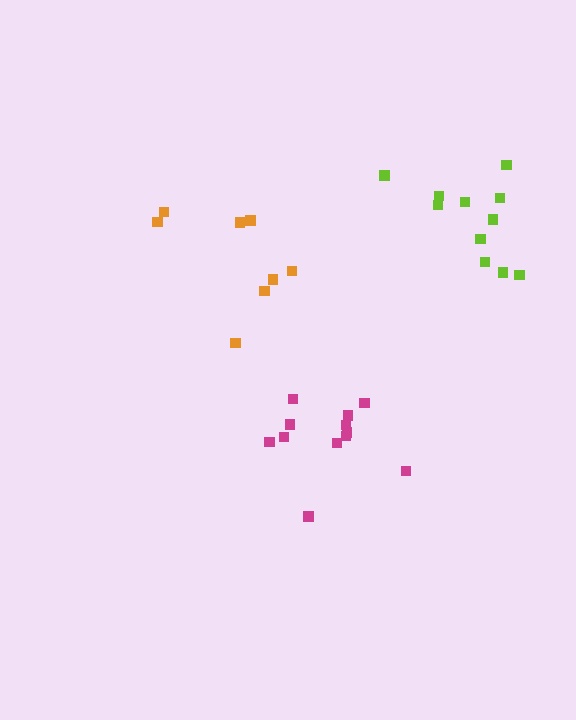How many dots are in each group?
Group 1: 8 dots, Group 2: 11 dots, Group 3: 12 dots (31 total).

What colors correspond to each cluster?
The clusters are colored: orange, lime, magenta.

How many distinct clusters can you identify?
There are 3 distinct clusters.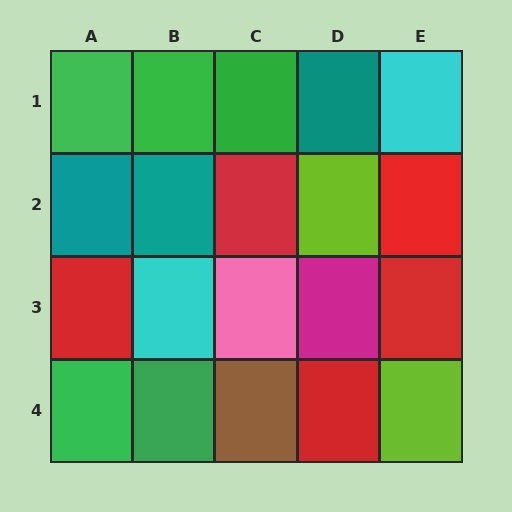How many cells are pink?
1 cell is pink.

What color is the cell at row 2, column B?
Teal.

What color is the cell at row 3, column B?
Cyan.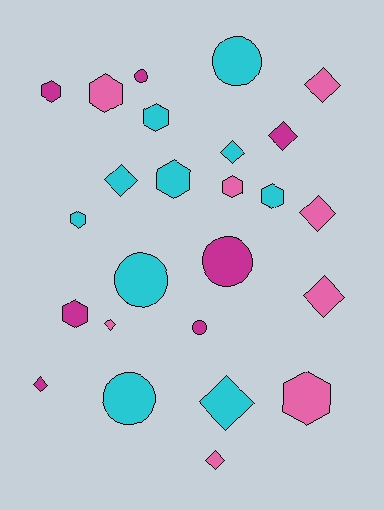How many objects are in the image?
There are 25 objects.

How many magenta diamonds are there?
There are 2 magenta diamonds.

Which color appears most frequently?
Cyan, with 10 objects.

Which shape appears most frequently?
Diamond, with 10 objects.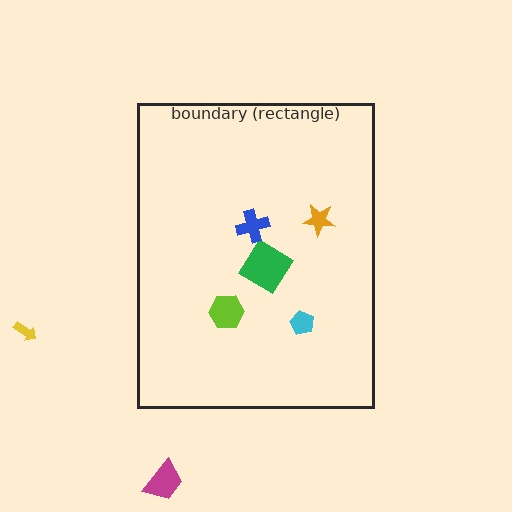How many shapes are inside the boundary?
5 inside, 2 outside.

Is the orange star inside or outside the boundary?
Inside.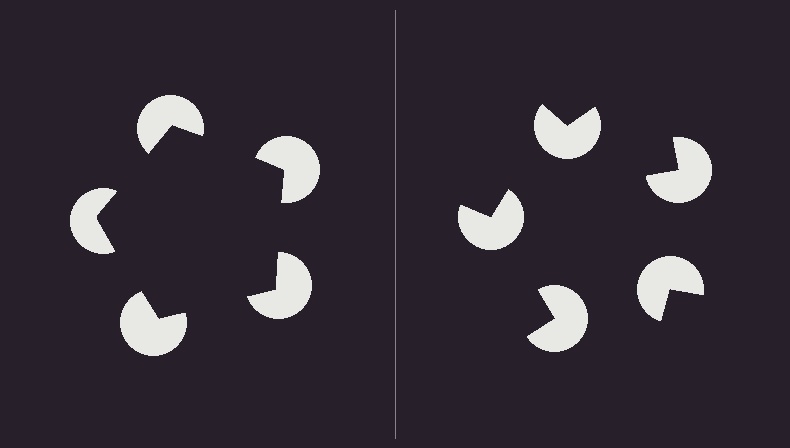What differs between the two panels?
The pac-man discs are positioned identically on both sides; only the wedge orientations differ. On the left they align to a pentagon; on the right they are misaligned.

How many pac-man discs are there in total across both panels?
10 — 5 on each side.